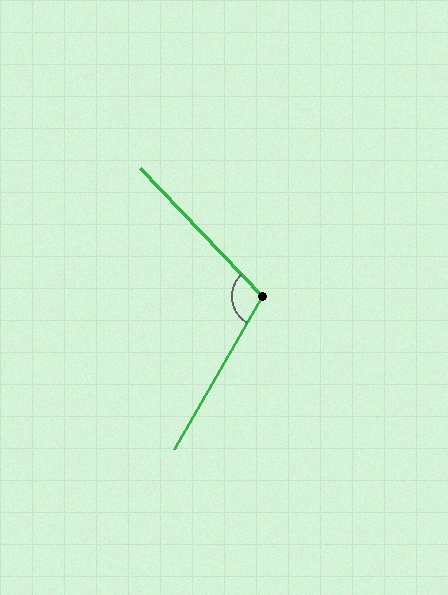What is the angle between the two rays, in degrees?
Approximately 107 degrees.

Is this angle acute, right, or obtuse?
It is obtuse.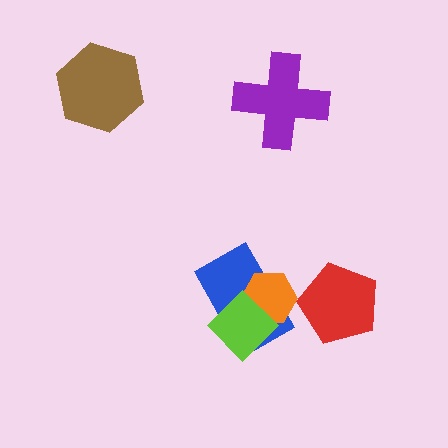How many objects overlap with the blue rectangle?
2 objects overlap with the blue rectangle.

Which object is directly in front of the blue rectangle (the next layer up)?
The orange hexagon is directly in front of the blue rectangle.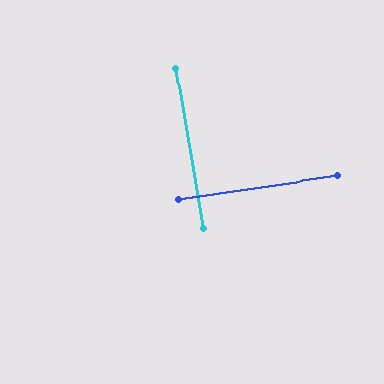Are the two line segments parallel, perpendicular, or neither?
Perpendicular — they meet at approximately 88°.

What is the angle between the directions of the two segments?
Approximately 88 degrees.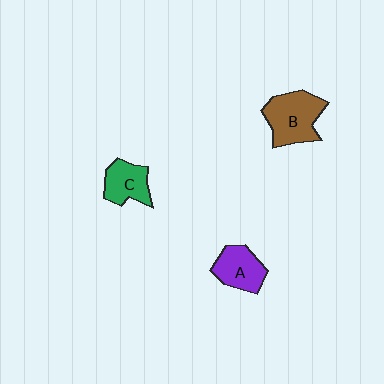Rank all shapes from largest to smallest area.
From largest to smallest: B (brown), A (purple), C (green).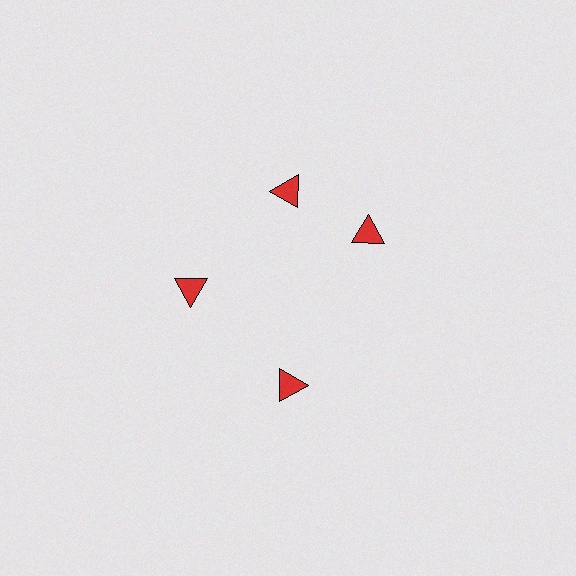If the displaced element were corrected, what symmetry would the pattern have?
It would have 4-fold rotational symmetry — the pattern would map onto itself every 90 degrees.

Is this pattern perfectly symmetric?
No. The 4 red triangles are arranged in a ring, but one element near the 3 o'clock position is rotated out of alignment along the ring, breaking the 4-fold rotational symmetry.